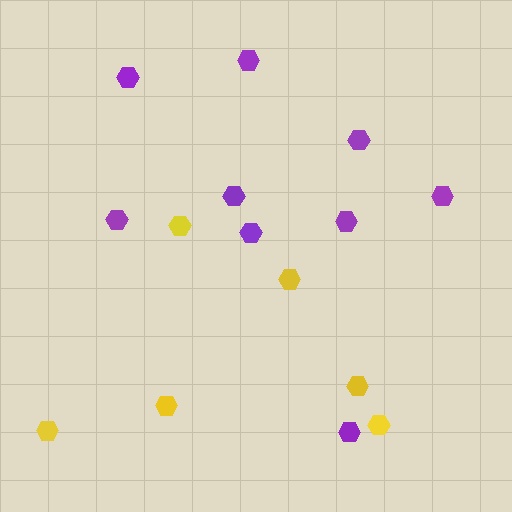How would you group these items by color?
There are 2 groups: one group of purple hexagons (9) and one group of yellow hexagons (6).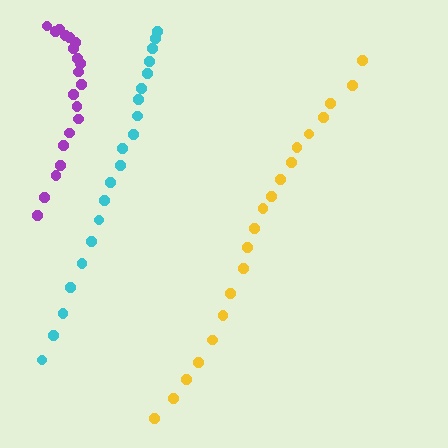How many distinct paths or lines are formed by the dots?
There are 3 distinct paths.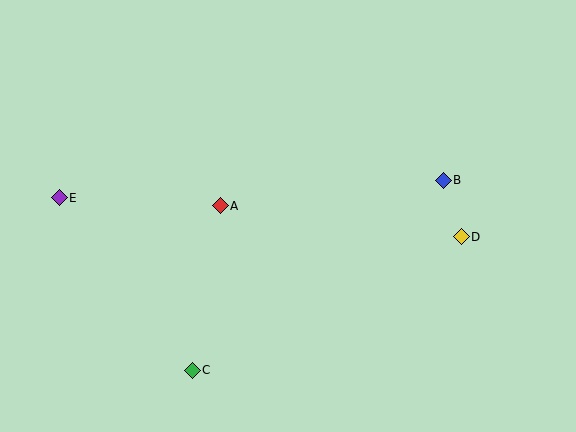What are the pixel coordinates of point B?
Point B is at (443, 180).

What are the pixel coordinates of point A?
Point A is at (220, 206).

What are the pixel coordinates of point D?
Point D is at (461, 237).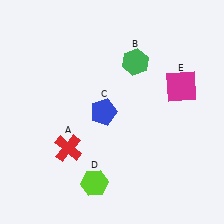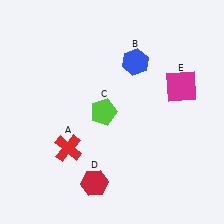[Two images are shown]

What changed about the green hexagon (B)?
In Image 1, B is green. In Image 2, it changed to blue.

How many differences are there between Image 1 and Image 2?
There are 3 differences between the two images.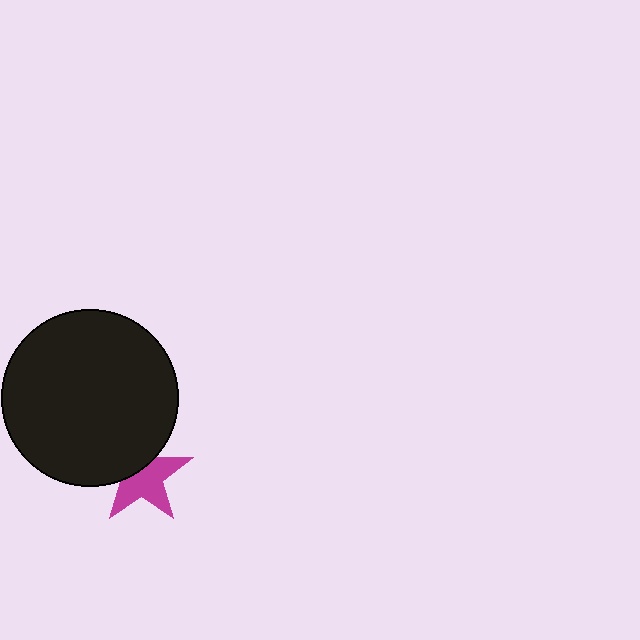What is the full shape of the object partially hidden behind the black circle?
The partially hidden object is a magenta star.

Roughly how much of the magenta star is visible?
About half of it is visible (roughly 60%).